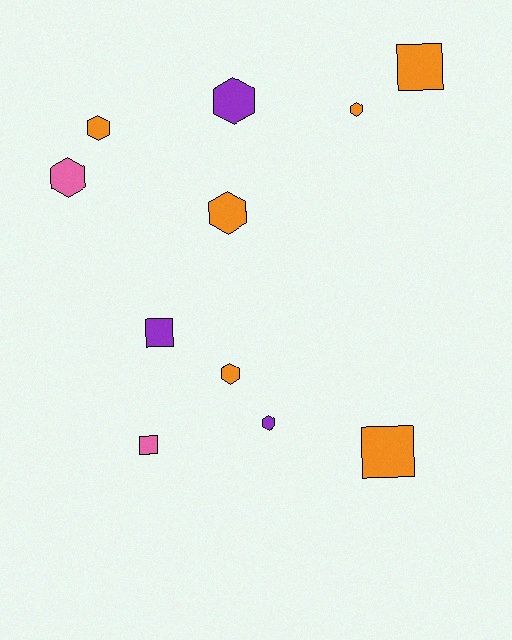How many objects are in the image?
There are 11 objects.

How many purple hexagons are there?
There are 2 purple hexagons.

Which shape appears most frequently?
Hexagon, with 7 objects.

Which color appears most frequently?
Orange, with 6 objects.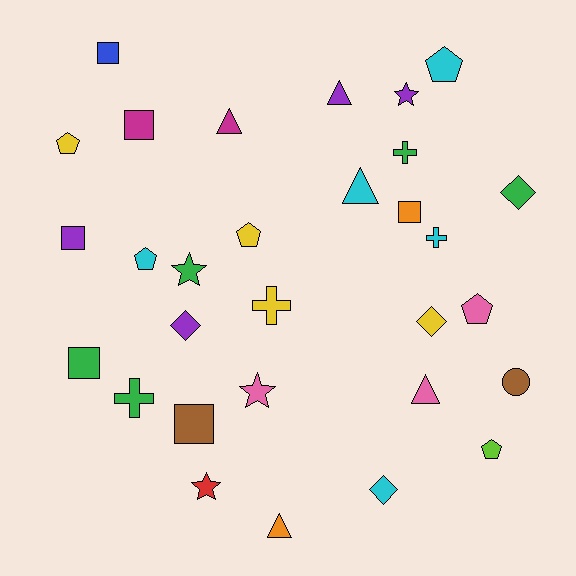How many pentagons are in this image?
There are 6 pentagons.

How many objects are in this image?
There are 30 objects.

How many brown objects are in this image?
There are 2 brown objects.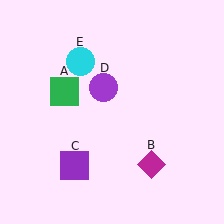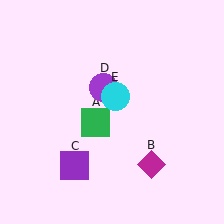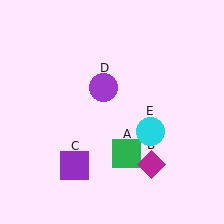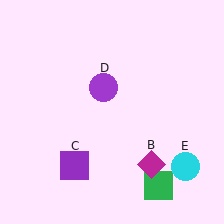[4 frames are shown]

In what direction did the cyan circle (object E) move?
The cyan circle (object E) moved down and to the right.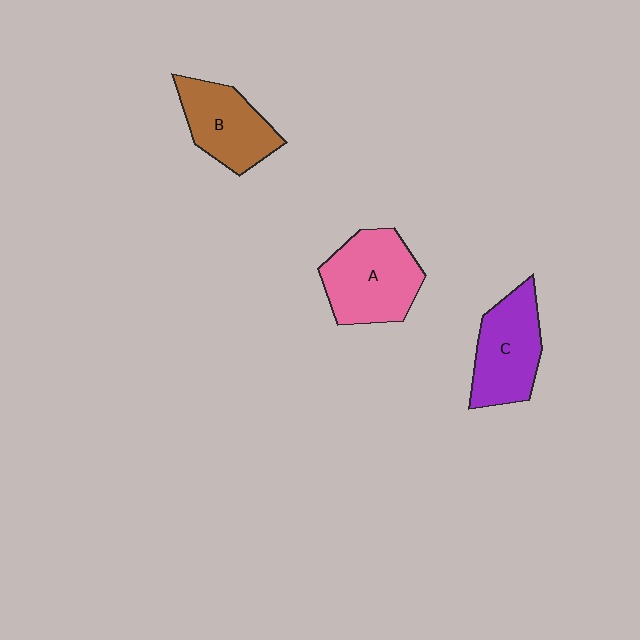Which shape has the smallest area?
Shape B (brown).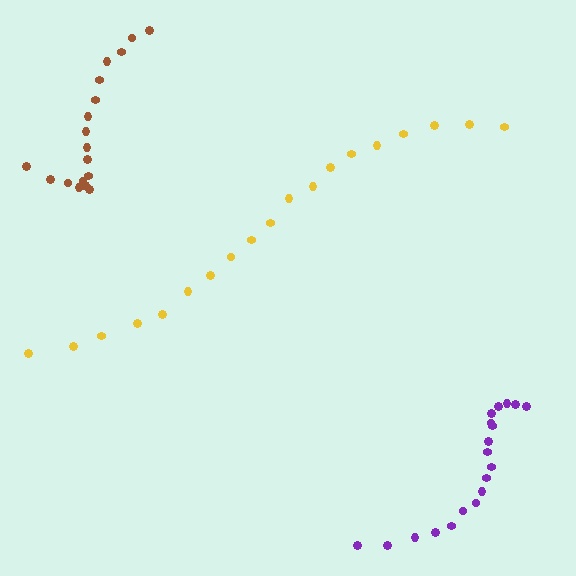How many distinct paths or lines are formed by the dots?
There are 3 distinct paths.